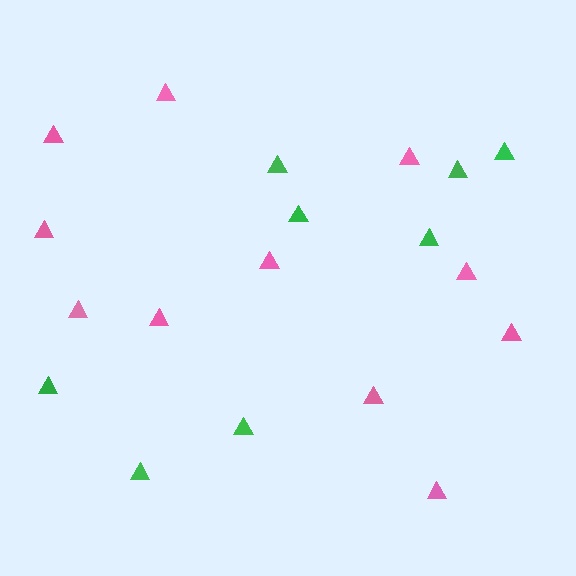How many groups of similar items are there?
There are 2 groups: one group of green triangles (8) and one group of pink triangles (11).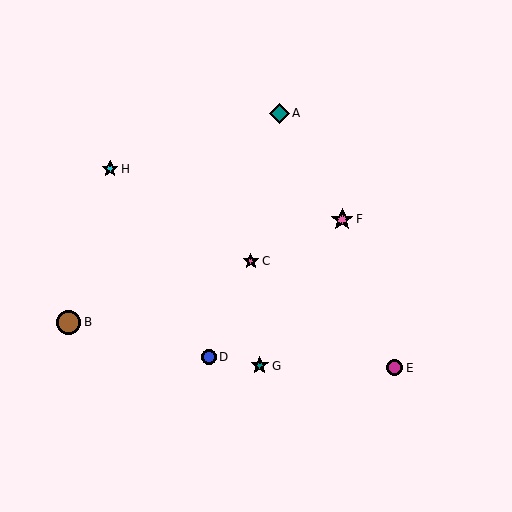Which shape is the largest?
The brown circle (labeled B) is the largest.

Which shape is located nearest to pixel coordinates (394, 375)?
The magenta circle (labeled E) at (395, 368) is nearest to that location.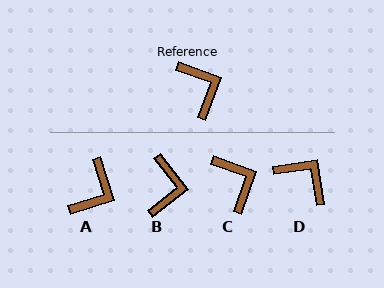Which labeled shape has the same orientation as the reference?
C.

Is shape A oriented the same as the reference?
No, it is off by about 53 degrees.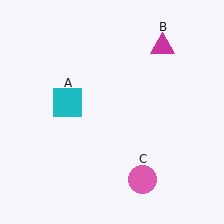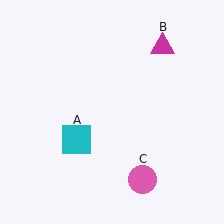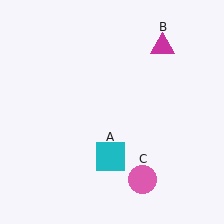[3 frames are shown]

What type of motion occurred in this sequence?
The cyan square (object A) rotated counterclockwise around the center of the scene.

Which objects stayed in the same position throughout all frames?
Magenta triangle (object B) and pink circle (object C) remained stationary.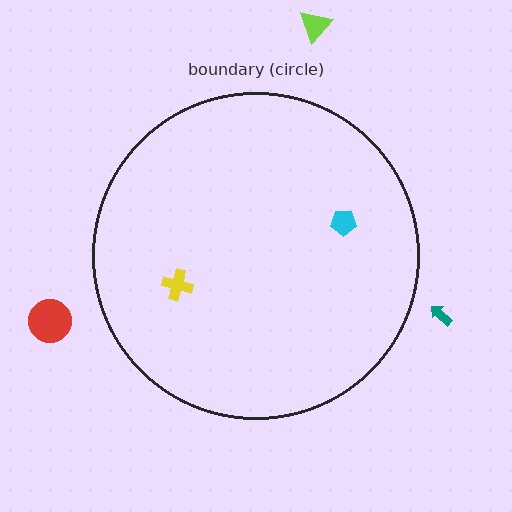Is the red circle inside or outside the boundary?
Outside.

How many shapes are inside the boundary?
2 inside, 3 outside.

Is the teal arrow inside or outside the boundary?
Outside.